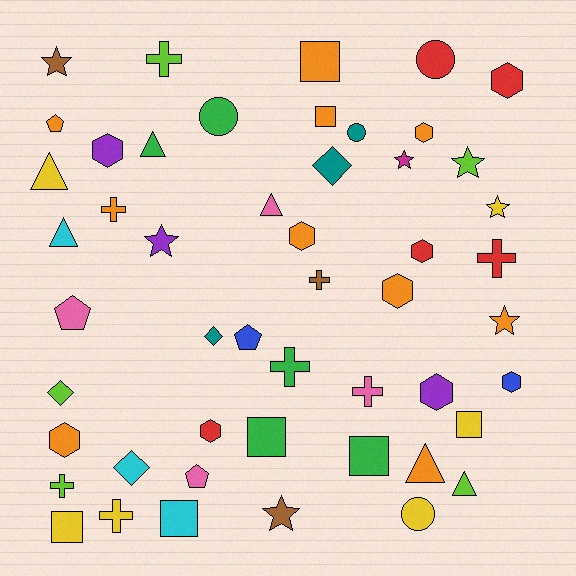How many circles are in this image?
There are 4 circles.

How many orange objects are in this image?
There are 10 orange objects.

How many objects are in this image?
There are 50 objects.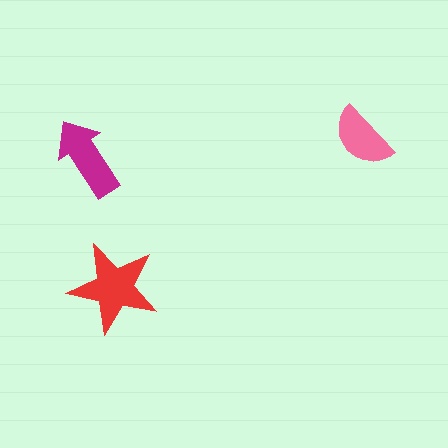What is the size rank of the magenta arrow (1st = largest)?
2nd.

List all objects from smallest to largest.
The pink semicircle, the magenta arrow, the red star.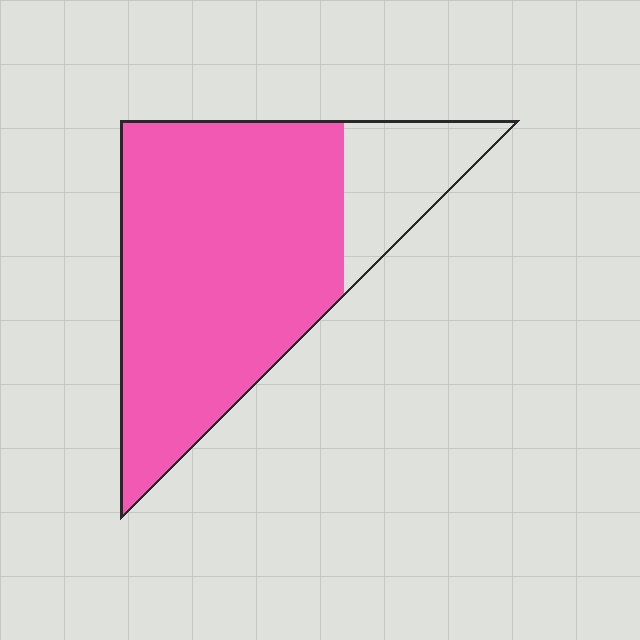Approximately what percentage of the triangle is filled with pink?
Approximately 80%.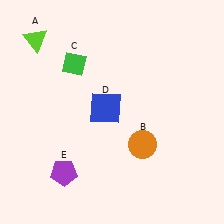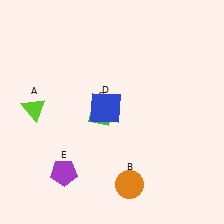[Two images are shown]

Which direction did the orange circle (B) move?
The orange circle (B) moved down.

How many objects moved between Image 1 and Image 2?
3 objects moved between the two images.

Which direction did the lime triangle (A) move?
The lime triangle (A) moved down.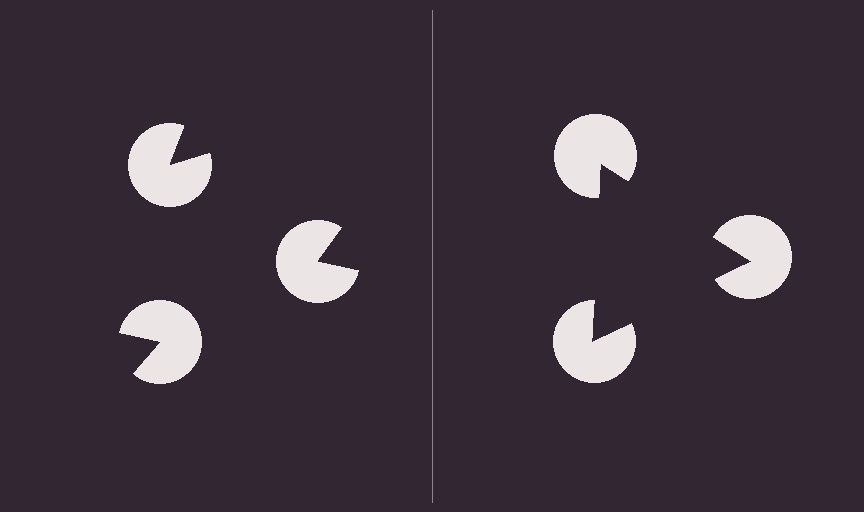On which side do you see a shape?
An illusory triangle appears on the right side. On the left side the wedge cuts are rotated, so no coherent shape forms.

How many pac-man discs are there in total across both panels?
6 — 3 on each side.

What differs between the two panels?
The pac-man discs are positioned identically on both sides; only the wedge orientations differ. On the right they align to a triangle; on the left they are misaligned.